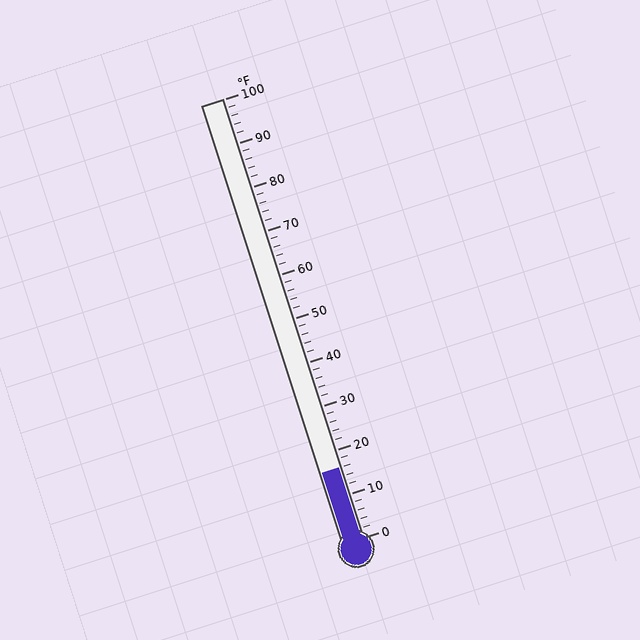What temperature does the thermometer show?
The thermometer shows approximately 16°F.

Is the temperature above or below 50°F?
The temperature is below 50°F.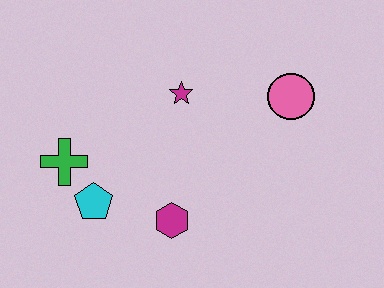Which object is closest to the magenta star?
The pink circle is closest to the magenta star.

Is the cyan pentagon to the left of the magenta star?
Yes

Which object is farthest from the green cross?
The pink circle is farthest from the green cross.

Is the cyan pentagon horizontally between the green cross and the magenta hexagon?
Yes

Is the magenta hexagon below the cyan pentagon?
Yes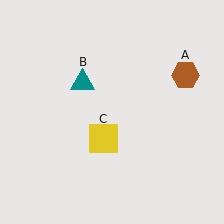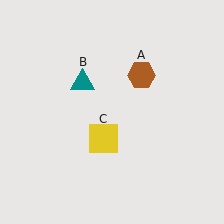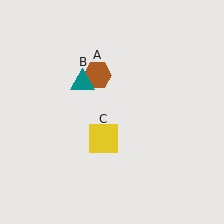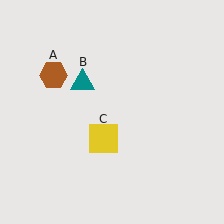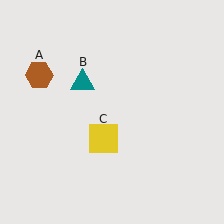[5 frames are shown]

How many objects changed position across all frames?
1 object changed position: brown hexagon (object A).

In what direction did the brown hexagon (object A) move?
The brown hexagon (object A) moved left.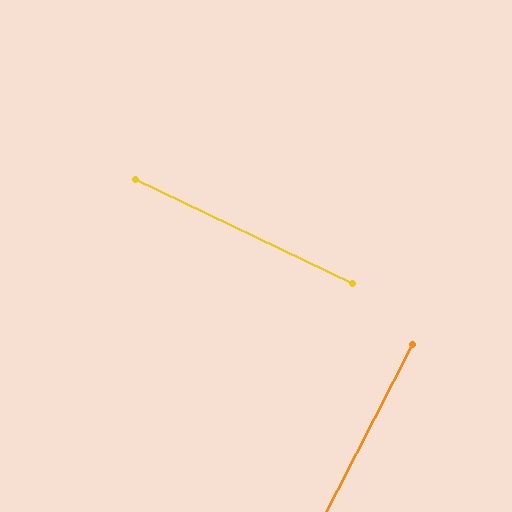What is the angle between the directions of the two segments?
Approximately 89 degrees.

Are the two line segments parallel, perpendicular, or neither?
Perpendicular — they meet at approximately 89°.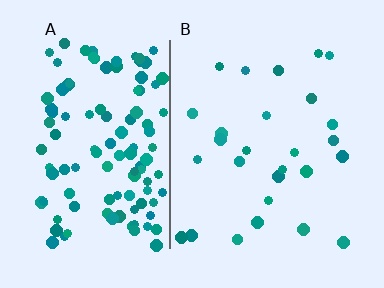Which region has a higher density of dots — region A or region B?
A (the left).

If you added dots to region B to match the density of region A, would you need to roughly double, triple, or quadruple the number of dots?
Approximately quadruple.